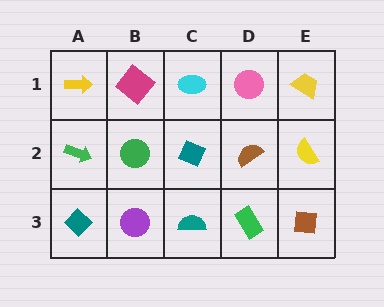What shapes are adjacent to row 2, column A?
A yellow arrow (row 1, column A), a teal diamond (row 3, column A), a green circle (row 2, column B).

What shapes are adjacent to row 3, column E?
A yellow semicircle (row 2, column E), a green rectangle (row 3, column D).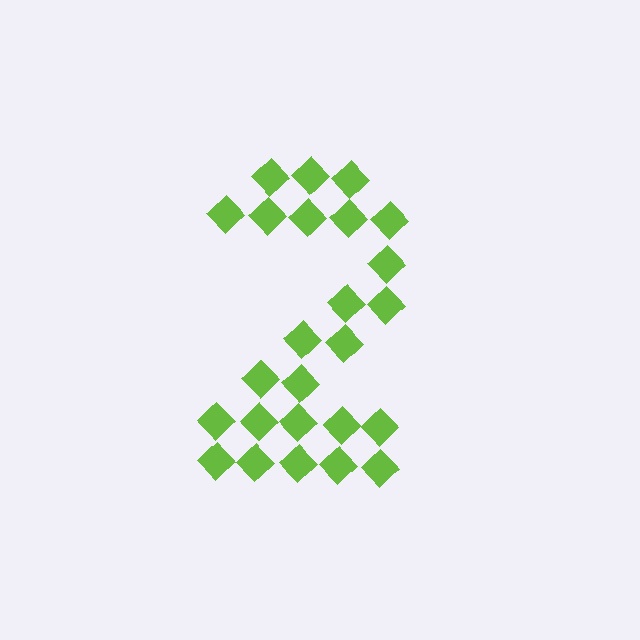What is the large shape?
The large shape is the digit 2.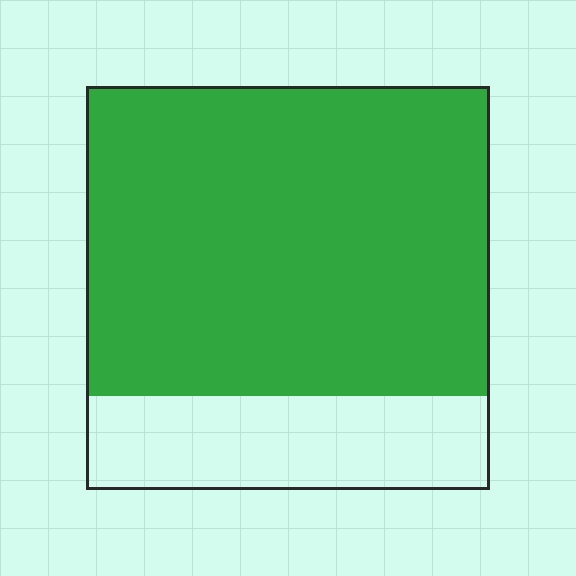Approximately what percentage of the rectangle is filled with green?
Approximately 75%.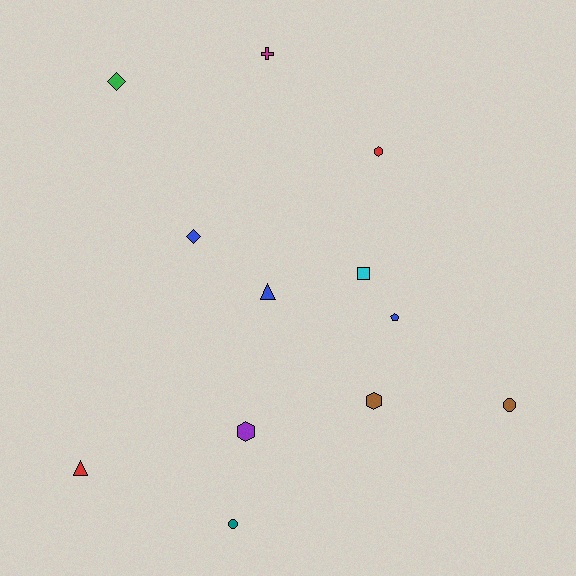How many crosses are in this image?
There is 1 cross.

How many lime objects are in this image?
There are no lime objects.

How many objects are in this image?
There are 12 objects.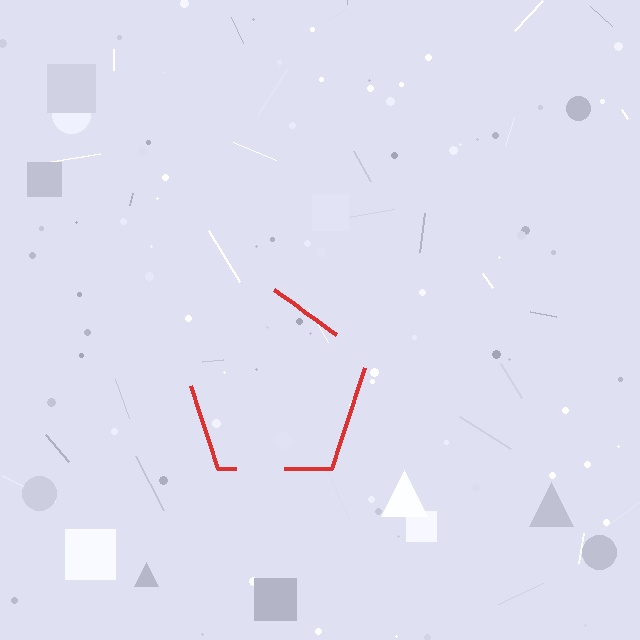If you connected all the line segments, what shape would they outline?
They would outline a pentagon.